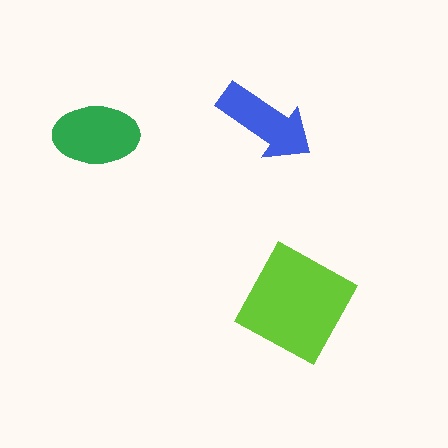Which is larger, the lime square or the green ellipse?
The lime square.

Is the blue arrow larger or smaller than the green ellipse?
Smaller.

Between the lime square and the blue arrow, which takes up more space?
The lime square.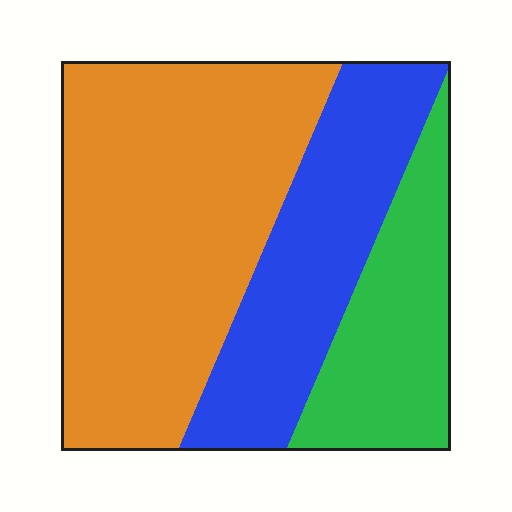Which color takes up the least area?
Green, at roughly 20%.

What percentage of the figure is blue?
Blue takes up about one quarter (1/4) of the figure.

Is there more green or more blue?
Blue.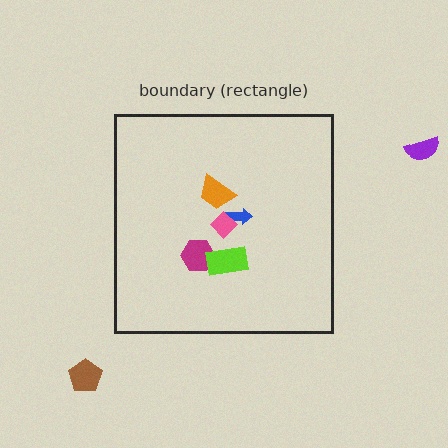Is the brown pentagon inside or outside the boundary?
Outside.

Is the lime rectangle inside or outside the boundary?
Inside.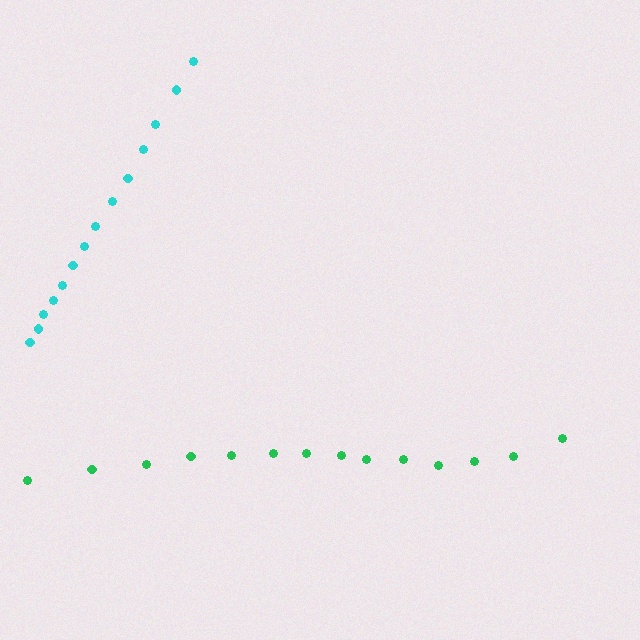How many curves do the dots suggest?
There are 2 distinct paths.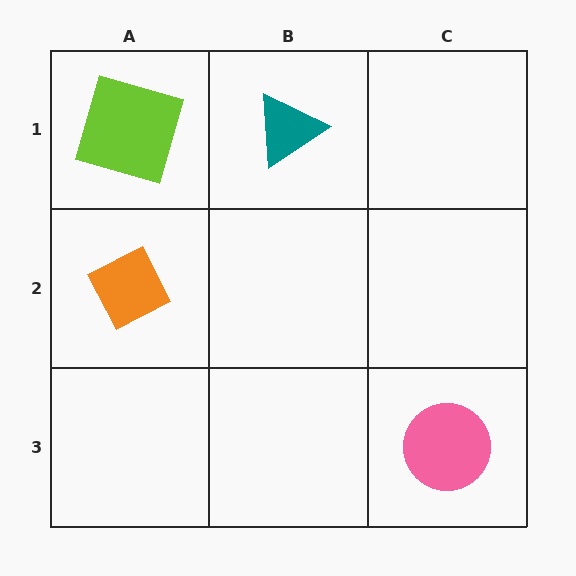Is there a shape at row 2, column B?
No, that cell is empty.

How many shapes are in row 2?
1 shape.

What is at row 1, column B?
A teal triangle.